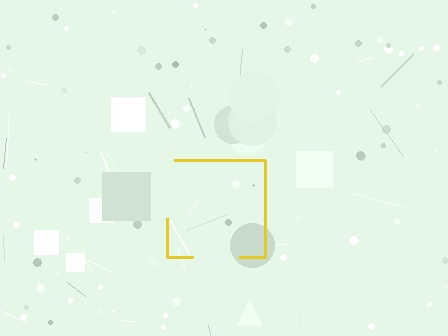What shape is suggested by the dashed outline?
The dashed outline suggests a square.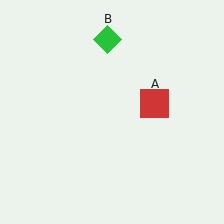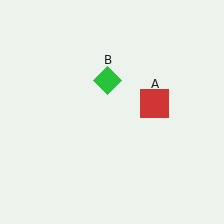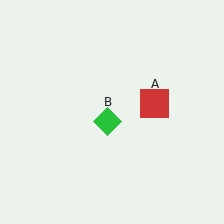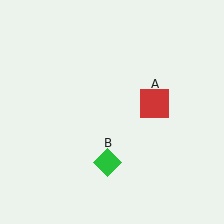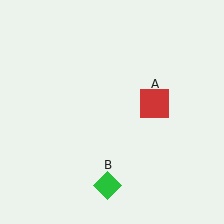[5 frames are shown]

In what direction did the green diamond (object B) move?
The green diamond (object B) moved down.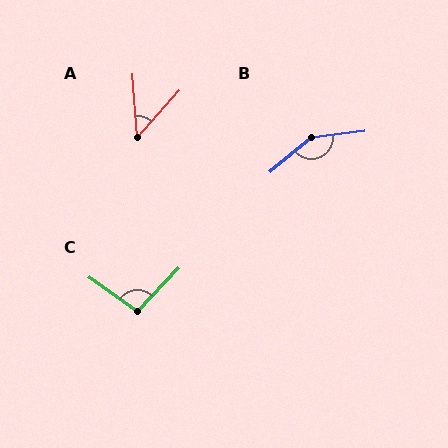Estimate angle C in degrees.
Approximately 99 degrees.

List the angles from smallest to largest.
A (45°), C (99°), B (147°).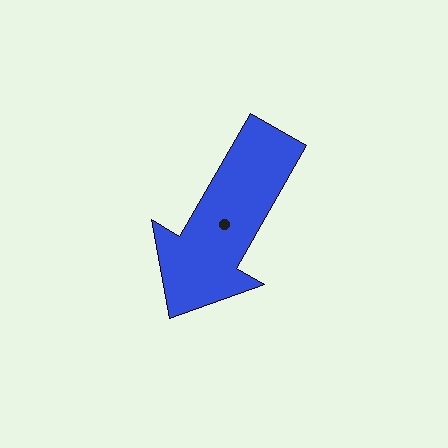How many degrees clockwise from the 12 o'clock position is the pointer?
Approximately 210 degrees.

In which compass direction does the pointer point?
Southwest.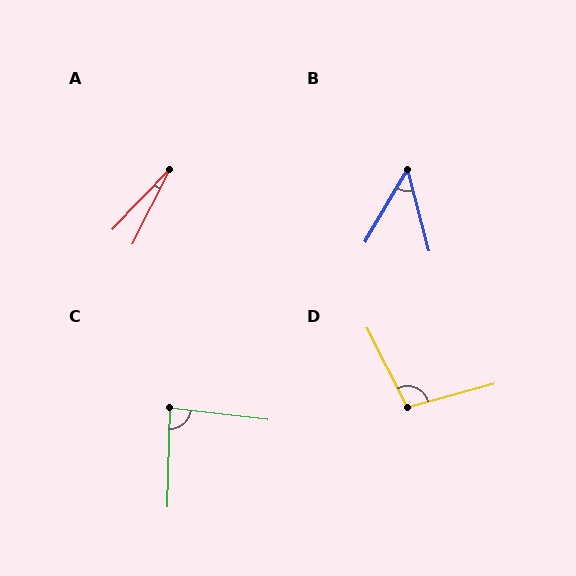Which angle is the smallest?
A, at approximately 17 degrees.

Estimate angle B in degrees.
Approximately 45 degrees.